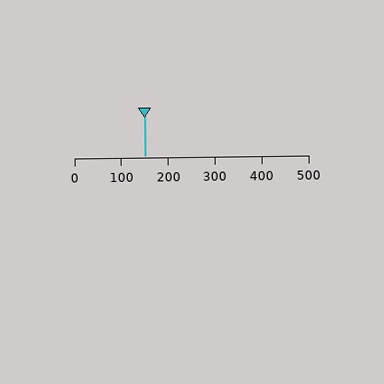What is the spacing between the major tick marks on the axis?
The major ticks are spaced 100 apart.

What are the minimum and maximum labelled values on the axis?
The axis runs from 0 to 500.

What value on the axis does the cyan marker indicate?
The marker indicates approximately 150.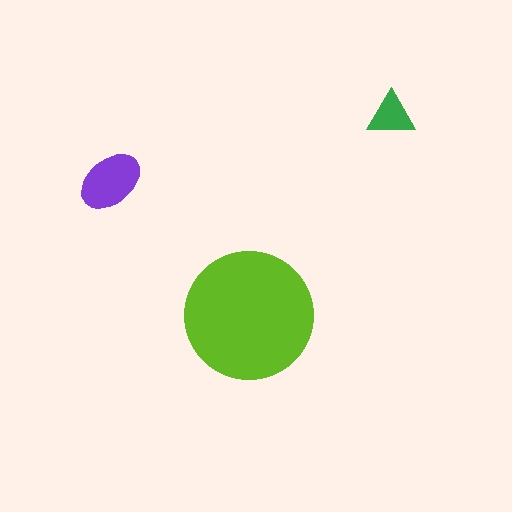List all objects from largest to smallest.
The lime circle, the purple ellipse, the green triangle.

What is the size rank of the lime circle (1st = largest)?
1st.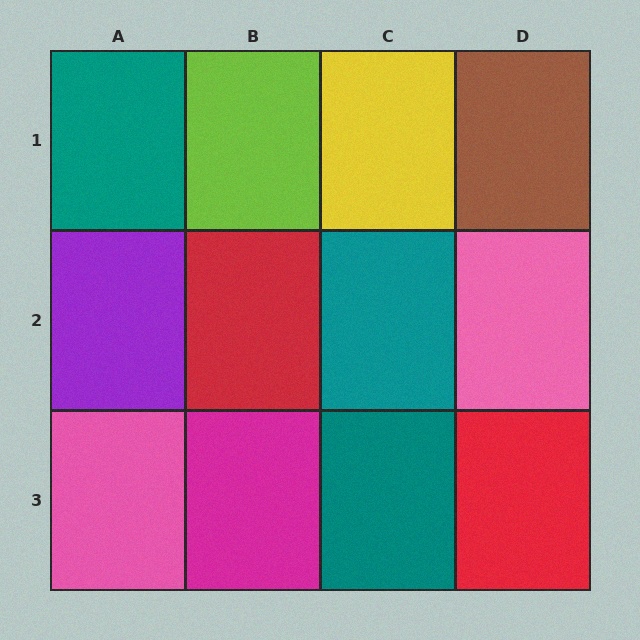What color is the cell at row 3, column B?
Magenta.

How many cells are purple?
1 cell is purple.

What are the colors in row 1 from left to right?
Teal, lime, yellow, brown.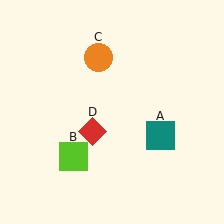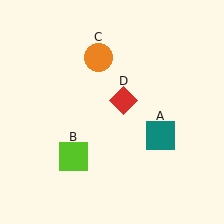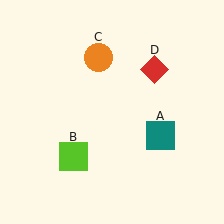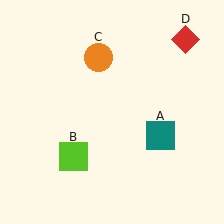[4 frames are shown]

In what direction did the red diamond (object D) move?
The red diamond (object D) moved up and to the right.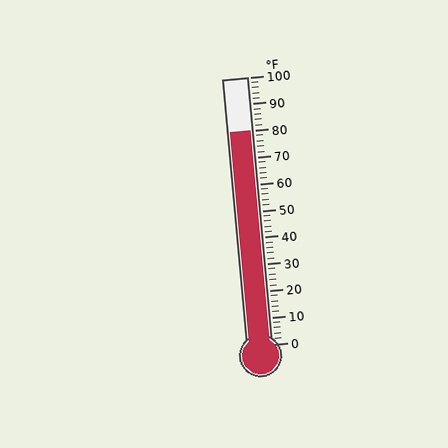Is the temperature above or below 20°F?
The temperature is above 20°F.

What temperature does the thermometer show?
The thermometer shows approximately 80°F.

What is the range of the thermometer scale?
The thermometer scale ranges from 0°F to 100°F.